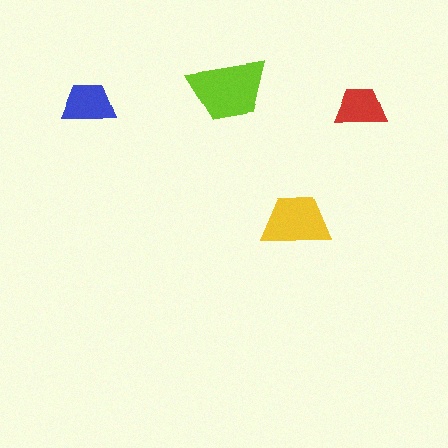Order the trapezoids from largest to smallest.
the lime one, the yellow one, the blue one, the red one.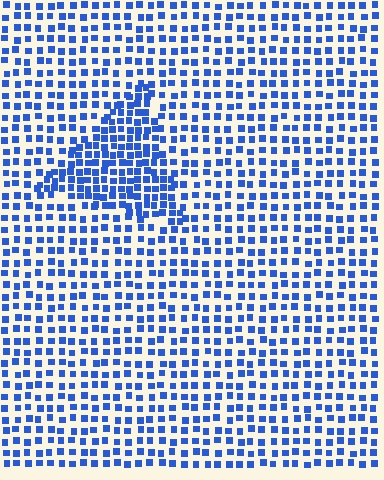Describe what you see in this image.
The image contains small blue elements arranged at two different densities. A triangle-shaped region is visible where the elements are more densely packed than the surrounding area.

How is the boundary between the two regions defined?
The boundary is defined by a change in element density (approximately 1.8x ratio). All elements are the same color, size, and shape.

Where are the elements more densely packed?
The elements are more densely packed inside the triangle boundary.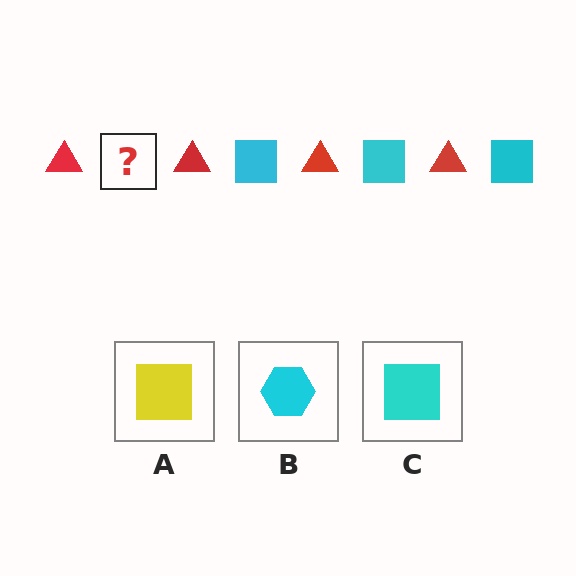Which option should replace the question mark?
Option C.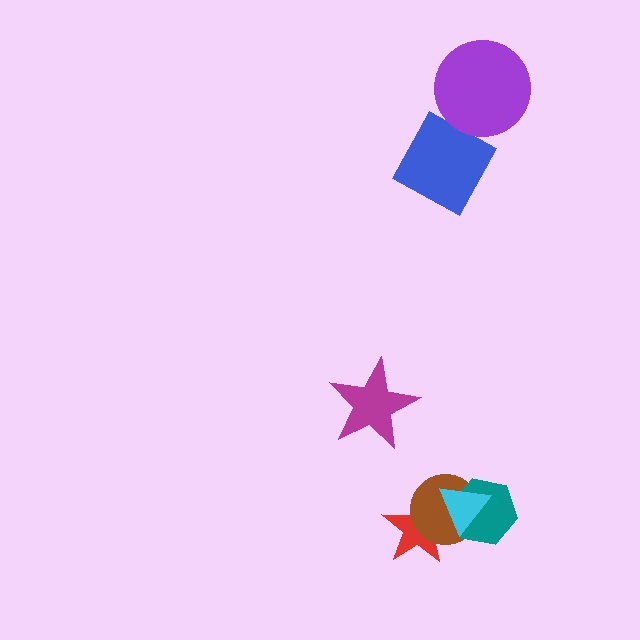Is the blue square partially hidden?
No, no other shape covers it.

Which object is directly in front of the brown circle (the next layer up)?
The teal hexagon is directly in front of the brown circle.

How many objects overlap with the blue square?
0 objects overlap with the blue square.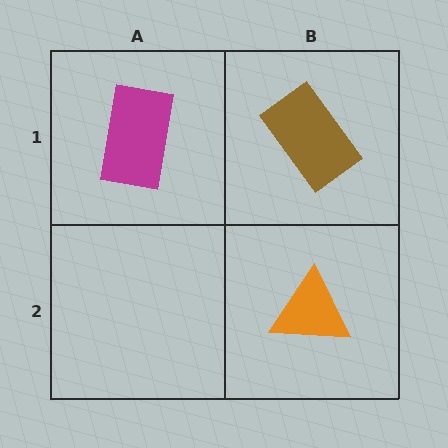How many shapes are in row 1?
2 shapes.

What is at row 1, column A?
A magenta rectangle.